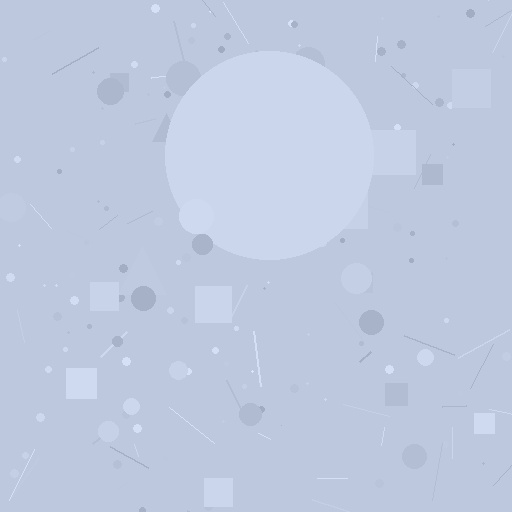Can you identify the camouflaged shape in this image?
The camouflaged shape is a circle.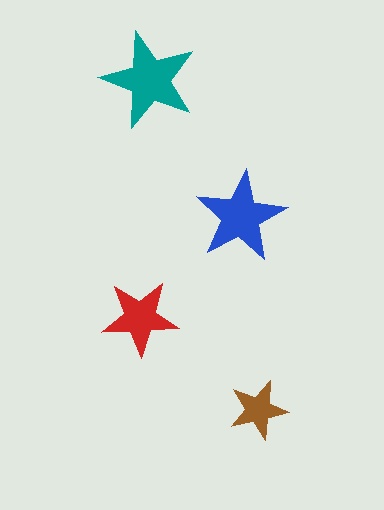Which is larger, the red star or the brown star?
The red one.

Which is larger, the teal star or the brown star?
The teal one.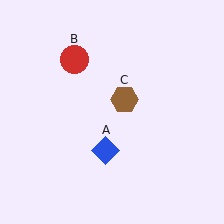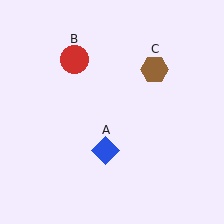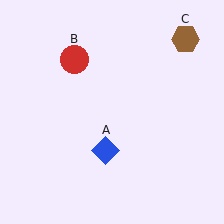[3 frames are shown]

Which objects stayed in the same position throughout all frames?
Blue diamond (object A) and red circle (object B) remained stationary.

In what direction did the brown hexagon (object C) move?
The brown hexagon (object C) moved up and to the right.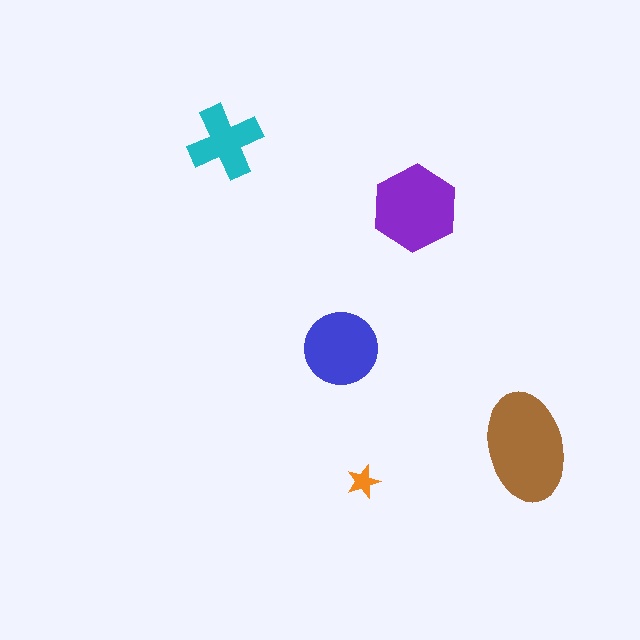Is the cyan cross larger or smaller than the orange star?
Larger.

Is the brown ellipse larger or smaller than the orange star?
Larger.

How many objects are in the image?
There are 5 objects in the image.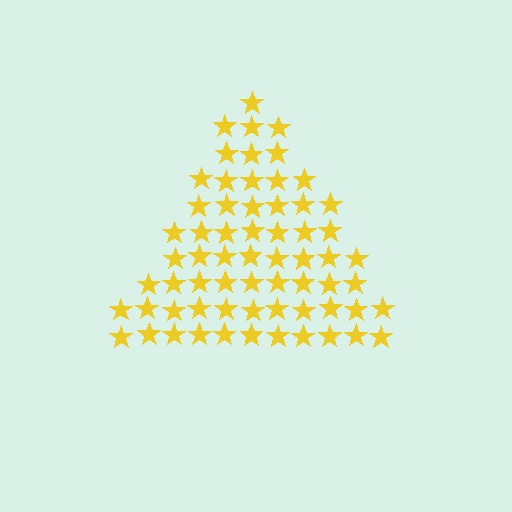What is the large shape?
The large shape is a triangle.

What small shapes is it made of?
It is made of small stars.